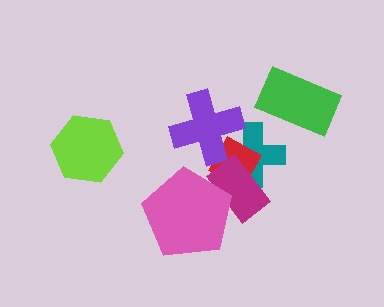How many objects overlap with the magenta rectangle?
3 objects overlap with the magenta rectangle.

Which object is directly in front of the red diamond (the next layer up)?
The purple cross is directly in front of the red diamond.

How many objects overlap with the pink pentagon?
1 object overlaps with the pink pentagon.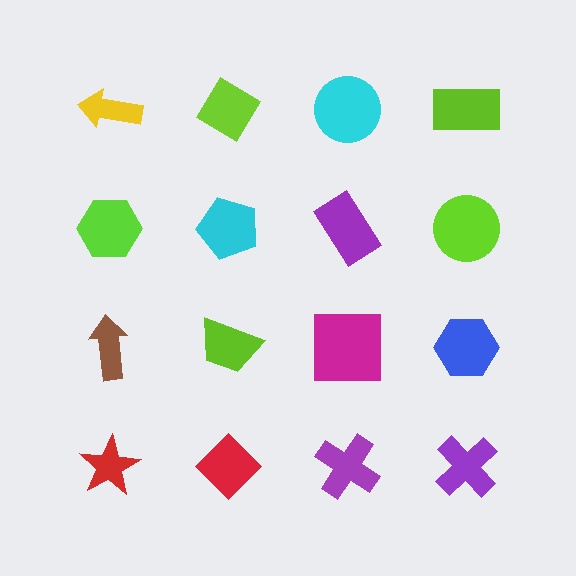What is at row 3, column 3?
A magenta square.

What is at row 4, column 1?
A red star.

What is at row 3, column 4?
A blue hexagon.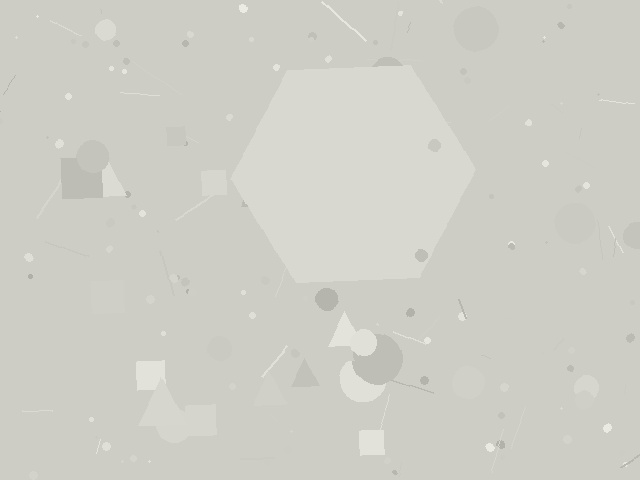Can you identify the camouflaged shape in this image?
The camouflaged shape is a hexagon.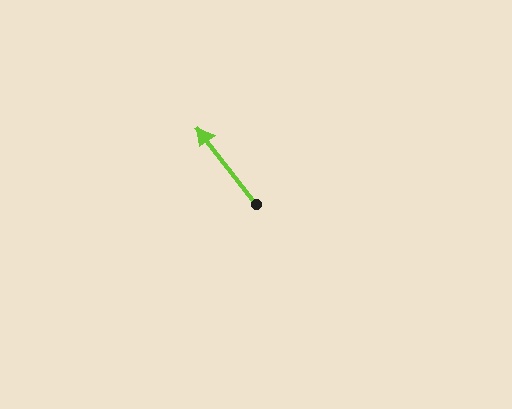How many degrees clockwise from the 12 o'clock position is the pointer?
Approximately 323 degrees.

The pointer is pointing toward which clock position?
Roughly 11 o'clock.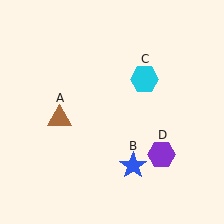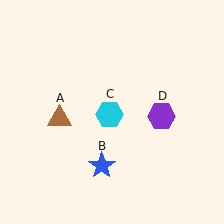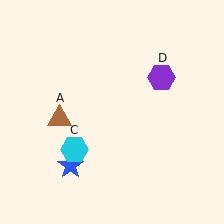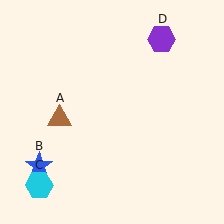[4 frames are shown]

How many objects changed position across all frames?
3 objects changed position: blue star (object B), cyan hexagon (object C), purple hexagon (object D).